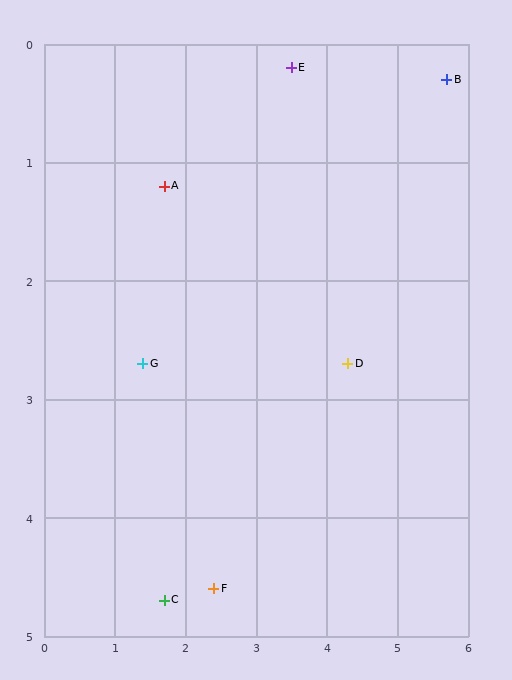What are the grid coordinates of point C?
Point C is at approximately (1.7, 4.7).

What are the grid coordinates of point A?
Point A is at approximately (1.7, 1.2).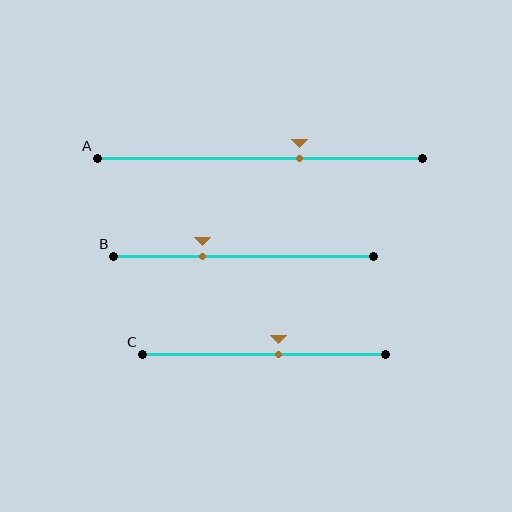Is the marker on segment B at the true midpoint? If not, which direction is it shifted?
No, the marker on segment B is shifted to the left by about 16% of the segment length.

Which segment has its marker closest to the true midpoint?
Segment C has its marker closest to the true midpoint.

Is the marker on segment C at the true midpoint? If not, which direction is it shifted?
No, the marker on segment C is shifted to the right by about 6% of the segment length.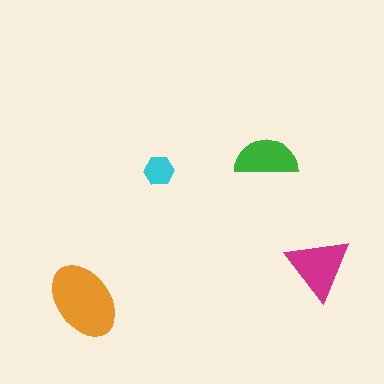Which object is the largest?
The orange ellipse.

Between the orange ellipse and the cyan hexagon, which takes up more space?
The orange ellipse.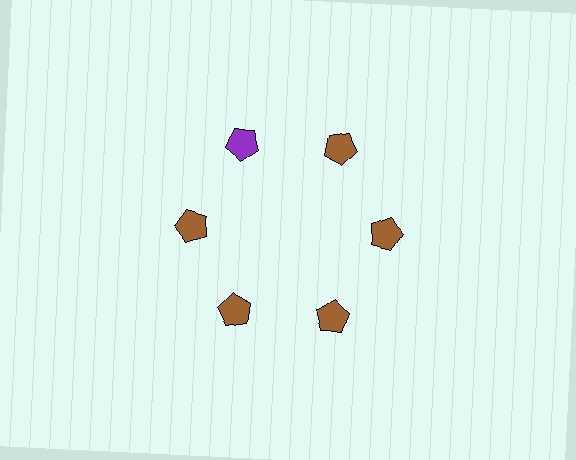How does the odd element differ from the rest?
It has a different color: purple instead of brown.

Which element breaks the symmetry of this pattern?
The purple pentagon at roughly the 11 o'clock position breaks the symmetry. All other shapes are brown pentagons.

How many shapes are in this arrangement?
There are 6 shapes arranged in a ring pattern.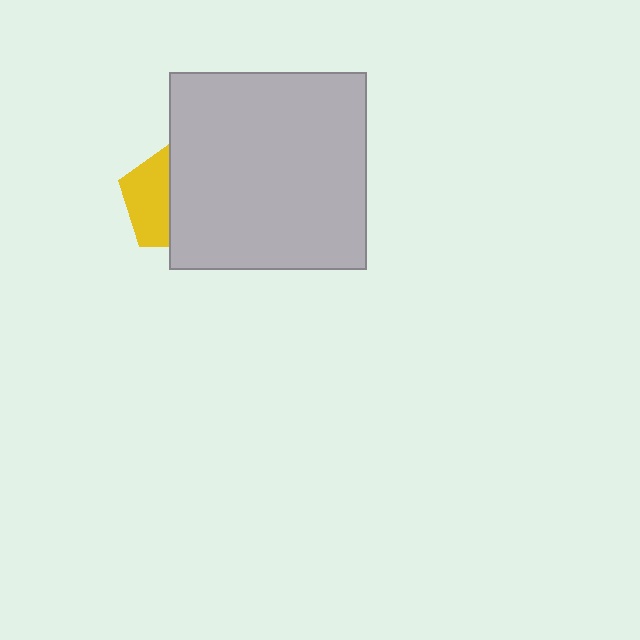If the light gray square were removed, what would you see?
You would see the complete yellow pentagon.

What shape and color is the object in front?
The object in front is a light gray square.